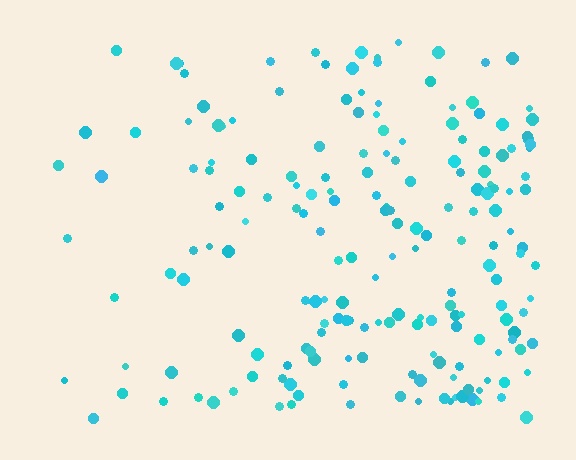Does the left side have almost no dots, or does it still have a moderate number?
Still a moderate number, just noticeably fewer than the right.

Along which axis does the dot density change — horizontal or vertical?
Horizontal.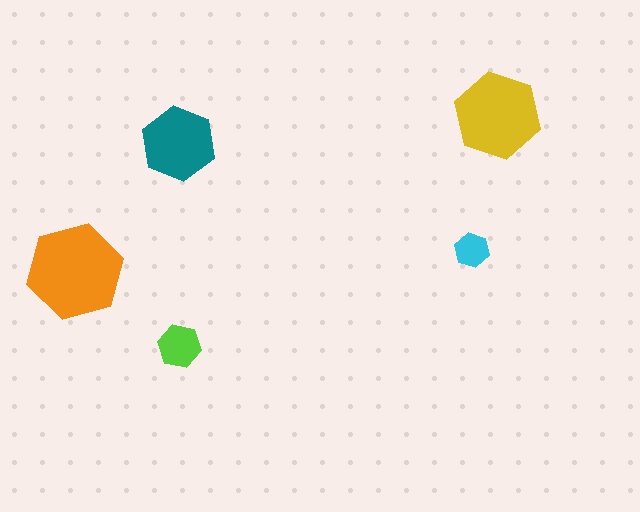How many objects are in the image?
There are 5 objects in the image.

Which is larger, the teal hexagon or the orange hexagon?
The orange one.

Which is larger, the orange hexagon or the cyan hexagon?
The orange one.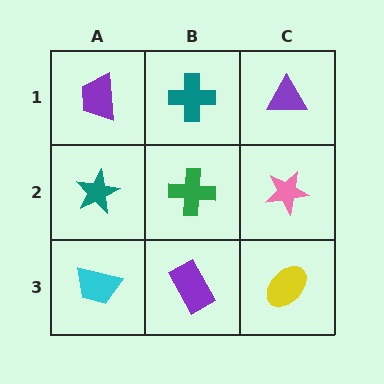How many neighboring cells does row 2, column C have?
3.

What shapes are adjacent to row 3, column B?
A green cross (row 2, column B), a cyan trapezoid (row 3, column A), a yellow ellipse (row 3, column C).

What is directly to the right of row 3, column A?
A purple rectangle.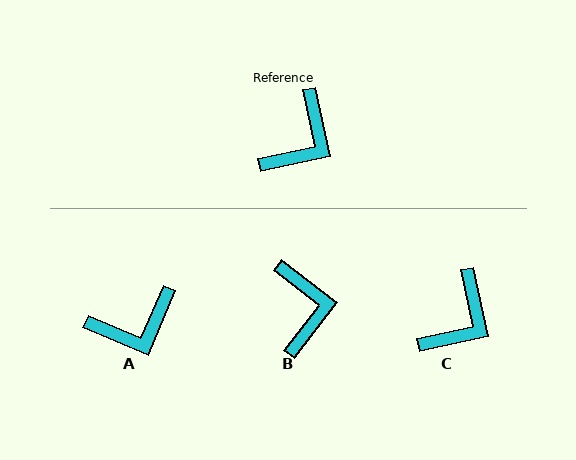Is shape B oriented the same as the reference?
No, it is off by about 40 degrees.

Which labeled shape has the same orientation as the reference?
C.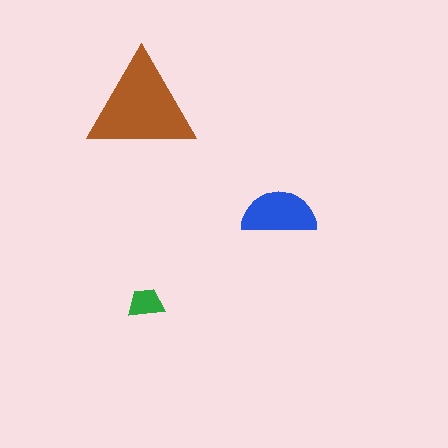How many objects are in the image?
There are 3 objects in the image.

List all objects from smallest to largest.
The green trapezoid, the blue semicircle, the brown triangle.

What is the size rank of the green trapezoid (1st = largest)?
3rd.